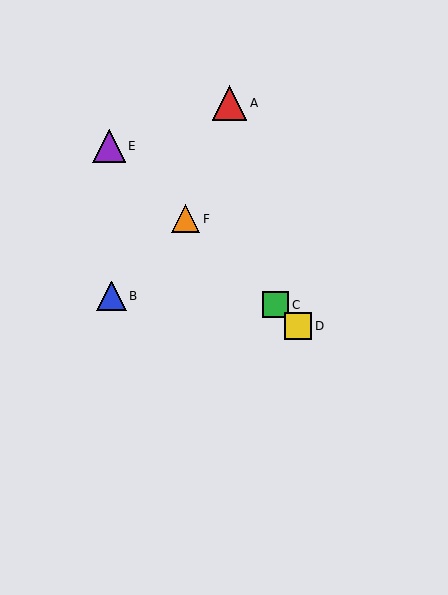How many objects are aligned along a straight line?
4 objects (C, D, E, F) are aligned along a straight line.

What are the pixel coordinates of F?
Object F is at (186, 219).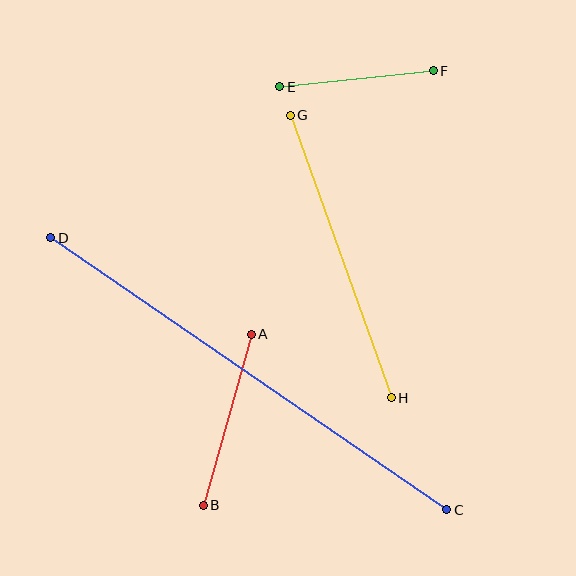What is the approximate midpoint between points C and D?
The midpoint is at approximately (249, 374) pixels.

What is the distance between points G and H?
The distance is approximately 300 pixels.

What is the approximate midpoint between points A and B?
The midpoint is at approximately (227, 420) pixels.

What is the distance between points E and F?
The distance is approximately 154 pixels.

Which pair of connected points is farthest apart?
Points C and D are farthest apart.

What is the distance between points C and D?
The distance is approximately 480 pixels.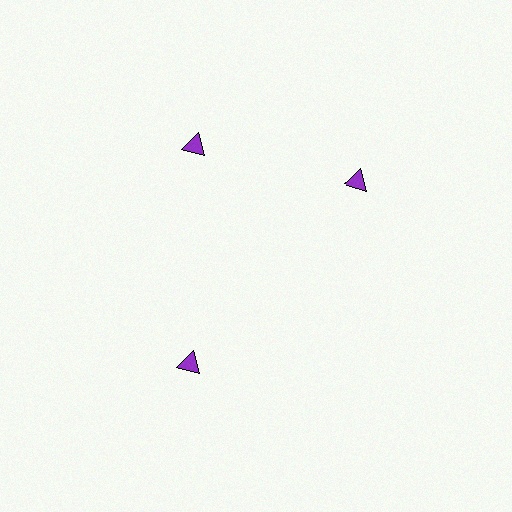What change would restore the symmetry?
The symmetry would be restored by rotating it back into even spacing with its neighbors so that all 3 triangles sit at equal angles and equal distance from the center.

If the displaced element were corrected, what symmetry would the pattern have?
It would have 3-fold rotational symmetry — the pattern would map onto itself every 120 degrees.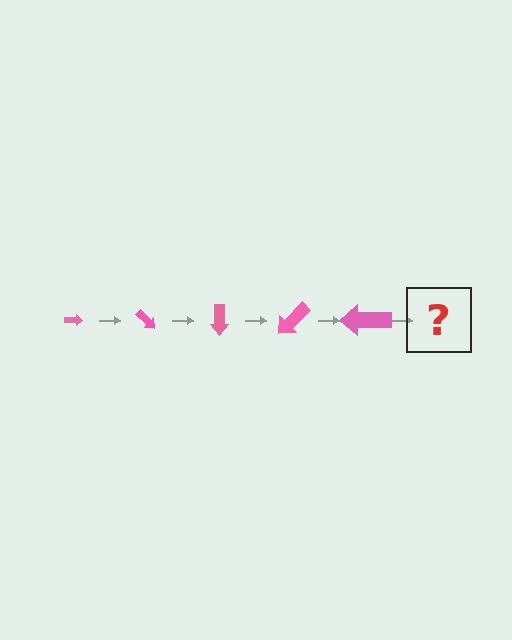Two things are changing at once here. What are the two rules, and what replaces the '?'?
The two rules are that the arrow grows larger each step and it rotates 45 degrees each step. The '?' should be an arrow, larger than the previous one and rotated 225 degrees from the start.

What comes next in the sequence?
The next element should be an arrow, larger than the previous one and rotated 225 degrees from the start.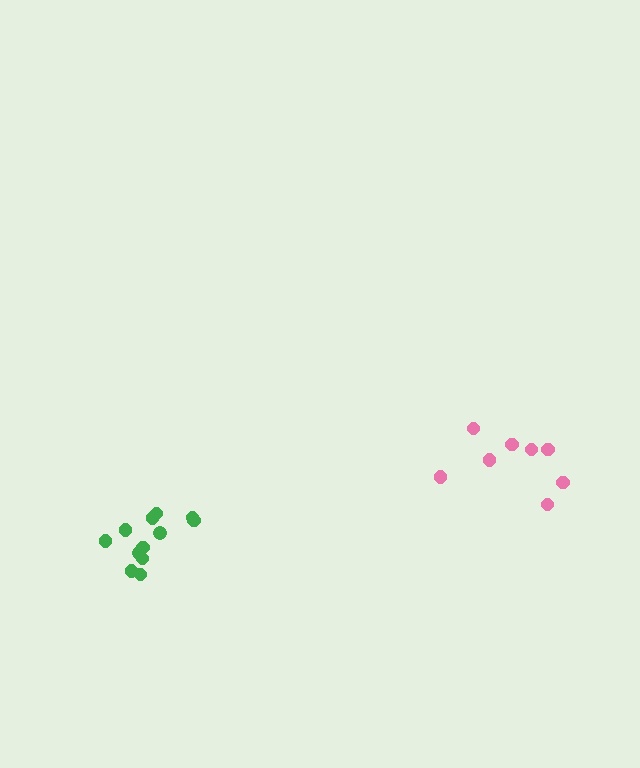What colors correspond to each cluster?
The clusters are colored: green, pink.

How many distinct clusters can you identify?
There are 2 distinct clusters.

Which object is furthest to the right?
The pink cluster is rightmost.